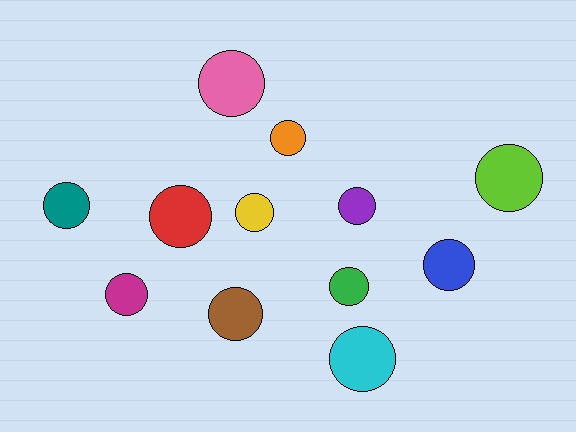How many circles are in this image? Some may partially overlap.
There are 12 circles.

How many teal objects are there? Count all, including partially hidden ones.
There is 1 teal object.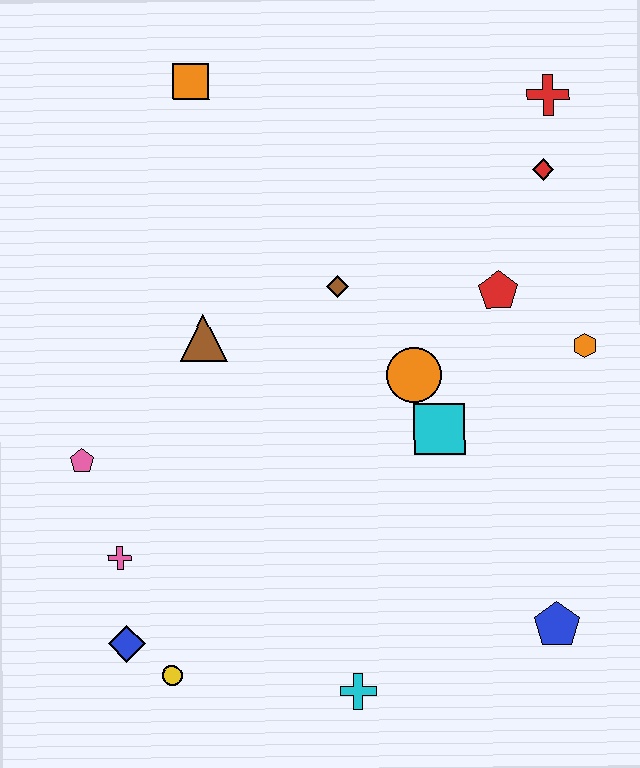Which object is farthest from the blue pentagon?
The orange square is farthest from the blue pentagon.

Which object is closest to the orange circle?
The cyan square is closest to the orange circle.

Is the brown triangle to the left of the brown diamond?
Yes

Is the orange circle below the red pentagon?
Yes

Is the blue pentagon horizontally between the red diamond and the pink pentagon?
No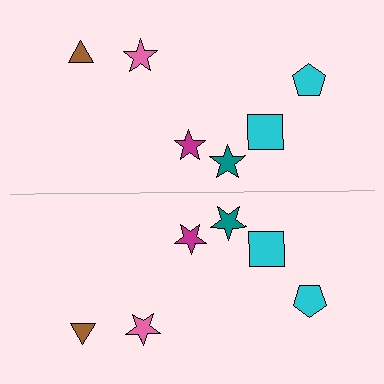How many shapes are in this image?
There are 12 shapes in this image.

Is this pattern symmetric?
Yes, this pattern has bilateral (reflection) symmetry.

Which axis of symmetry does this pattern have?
The pattern has a horizontal axis of symmetry running through the center of the image.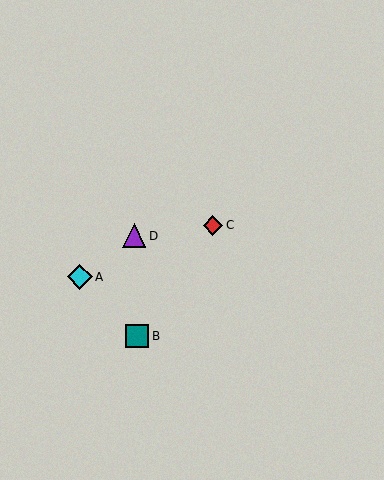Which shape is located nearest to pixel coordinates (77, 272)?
The cyan diamond (labeled A) at (80, 276) is nearest to that location.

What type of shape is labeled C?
Shape C is a red diamond.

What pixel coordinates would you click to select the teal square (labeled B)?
Click at (137, 336) to select the teal square B.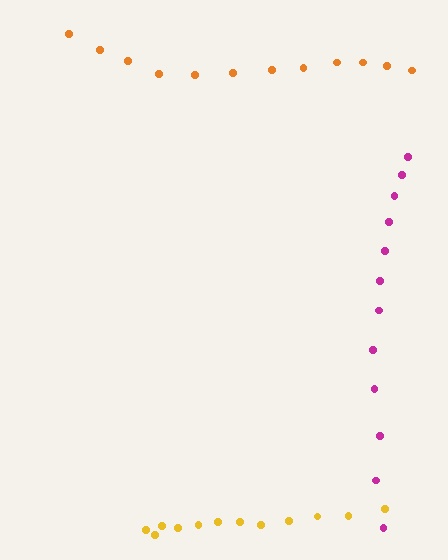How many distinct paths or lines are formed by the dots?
There are 3 distinct paths.